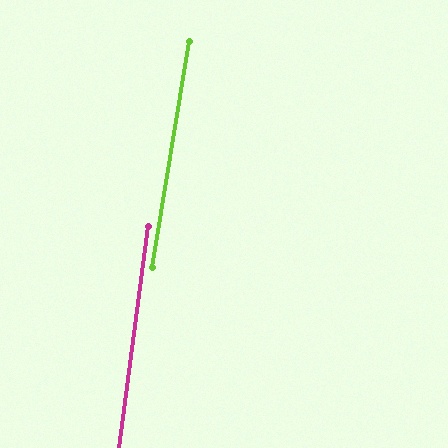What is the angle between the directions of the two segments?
Approximately 2 degrees.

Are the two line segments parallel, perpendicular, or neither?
Parallel — their directions differ by only 1.7°.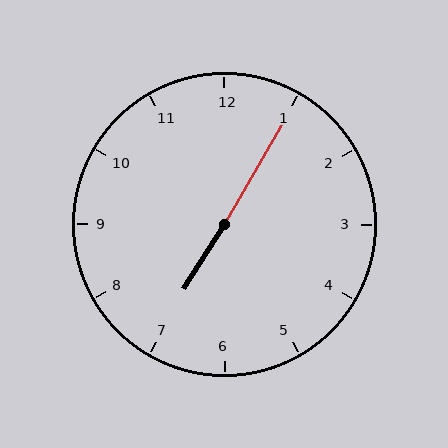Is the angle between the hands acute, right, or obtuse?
It is obtuse.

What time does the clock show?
7:05.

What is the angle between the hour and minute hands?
Approximately 178 degrees.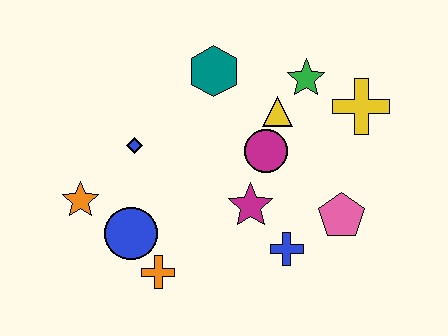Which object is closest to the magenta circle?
The yellow triangle is closest to the magenta circle.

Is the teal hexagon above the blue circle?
Yes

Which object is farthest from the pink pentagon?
The orange star is farthest from the pink pentagon.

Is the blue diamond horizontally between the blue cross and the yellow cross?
No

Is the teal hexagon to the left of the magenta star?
Yes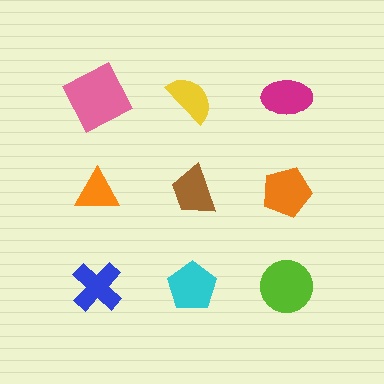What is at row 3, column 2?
A cyan pentagon.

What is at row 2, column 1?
An orange triangle.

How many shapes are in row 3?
3 shapes.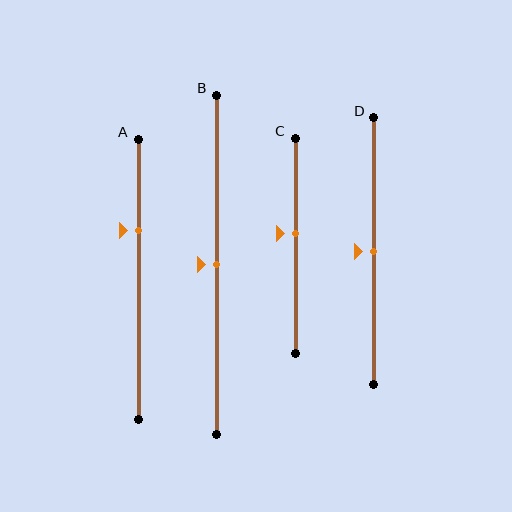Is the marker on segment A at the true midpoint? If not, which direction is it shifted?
No, the marker on segment A is shifted upward by about 17% of the segment length.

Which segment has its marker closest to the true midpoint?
Segment B has its marker closest to the true midpoint.